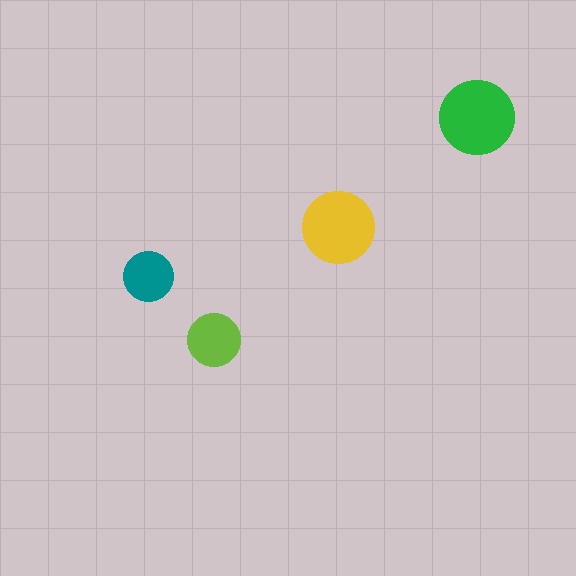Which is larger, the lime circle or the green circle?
The green one.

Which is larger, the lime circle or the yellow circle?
The yellow one.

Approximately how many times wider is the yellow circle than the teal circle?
About 1.5 times wider.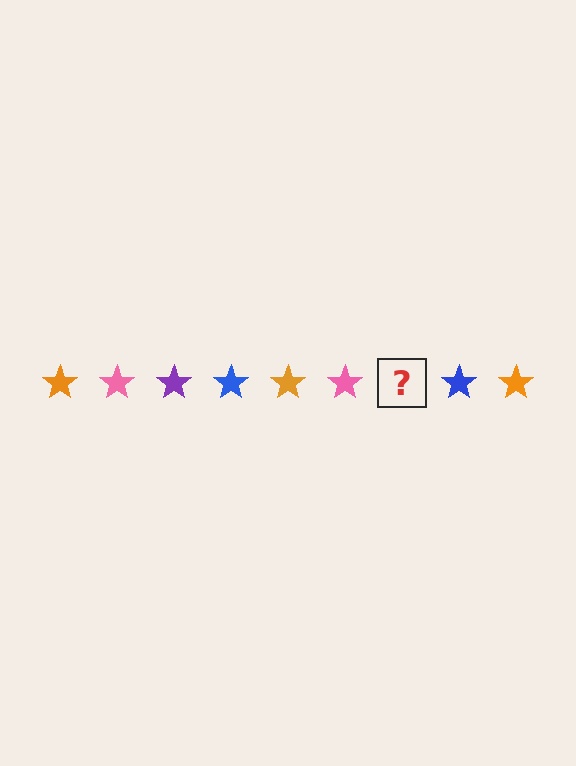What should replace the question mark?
The question mark should be replaced with a purple star.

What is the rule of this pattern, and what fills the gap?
The rule is that the pattern cycles through orange, pink, purple, blue stars. The gap should be filled with a purple star.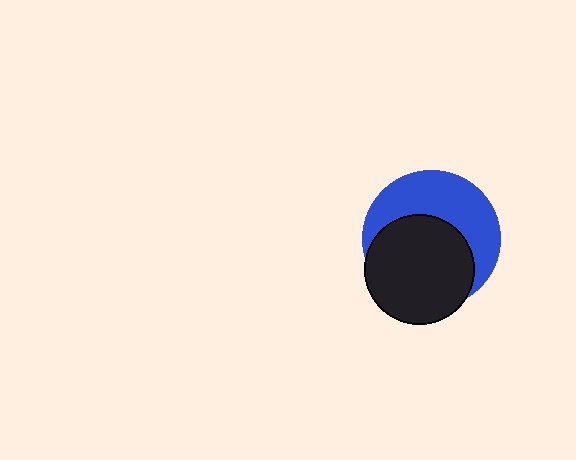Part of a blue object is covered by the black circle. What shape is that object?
It is a circle.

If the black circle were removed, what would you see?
You would see the complete blue circle.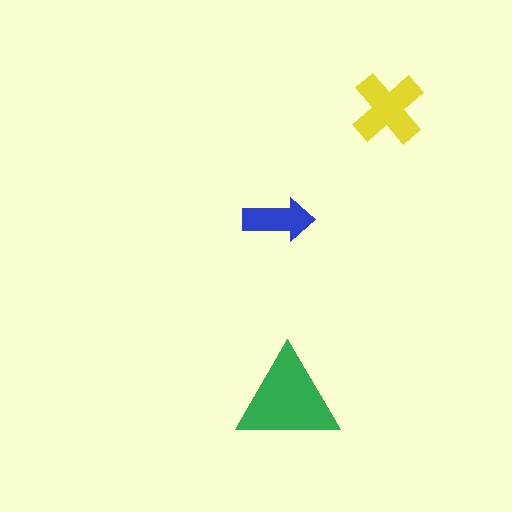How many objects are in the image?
There are 3 objects in the image.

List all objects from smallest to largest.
The blue arrow, the yellow cross, the green triangle.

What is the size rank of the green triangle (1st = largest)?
1st.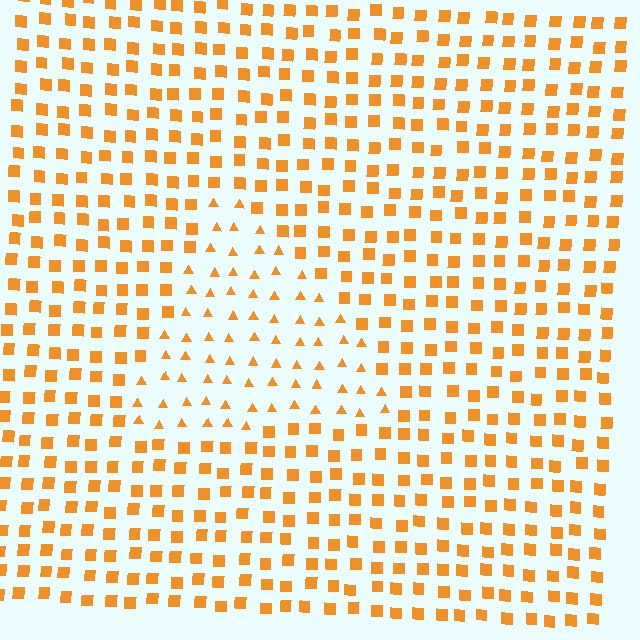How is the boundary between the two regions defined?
The boundary is defined by a change in element shape: triangles inside vs. squares outside. All elements share the same color and spacing.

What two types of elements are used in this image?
The image uses triangles inside the triangle region and squares outside it.